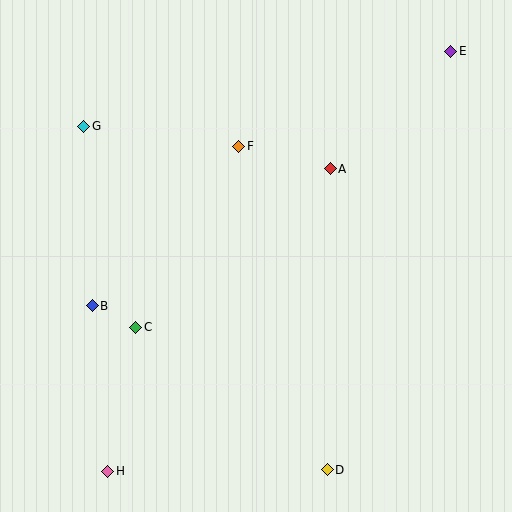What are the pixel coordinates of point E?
Point E is at (451, 51).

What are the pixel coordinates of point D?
Point D is at (327, 470).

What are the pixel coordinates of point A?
Point A is at (330, 169).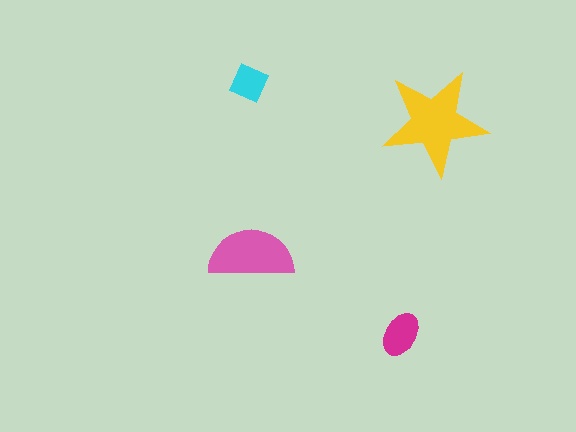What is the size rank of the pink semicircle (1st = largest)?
2nd.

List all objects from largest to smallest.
The yellow star, the pink semicircle, the magenta ellipse, the cyan diamond.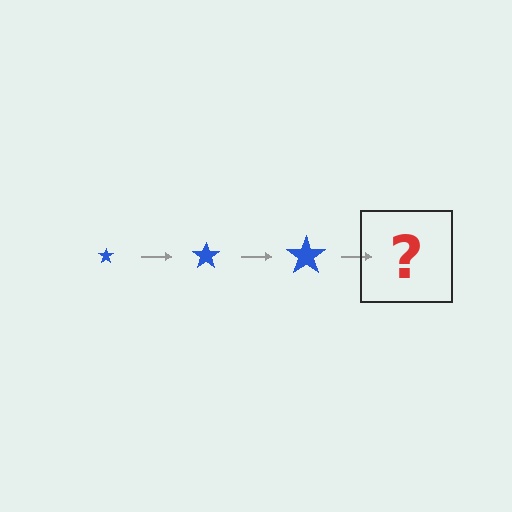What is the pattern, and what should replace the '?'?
The pattern is that the star gets progressively larger each step. The '?' should be a blue star, larger than the previous one.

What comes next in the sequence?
The next element should be a blue star, larger than the previous one.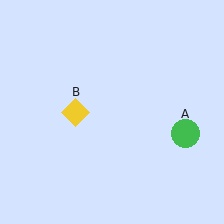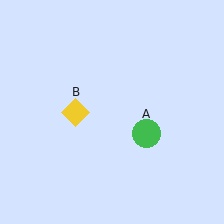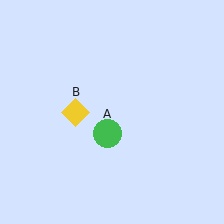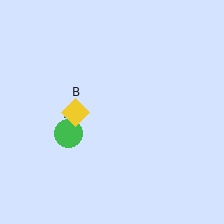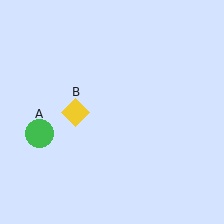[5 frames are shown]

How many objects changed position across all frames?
1 object changed position: green circle (object A).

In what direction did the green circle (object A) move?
The green circle (object A) moved left.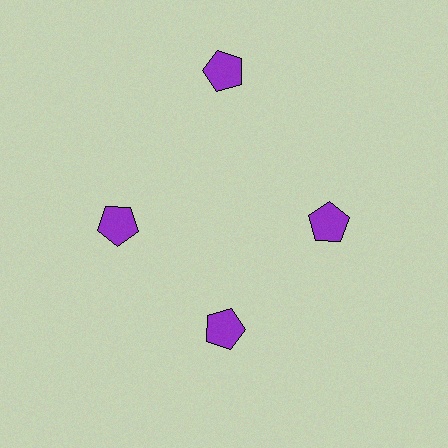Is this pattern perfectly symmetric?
No. The 4 purple pentagons are arranged in a ring, but one element near the 12 o'clock position is pushed outward from the center, breaking the 4-fold rotational symmetry.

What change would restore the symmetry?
The symmetry would be restored by moving it inward, back onto the ring so that all 4 pentagons sit at equal angles and equal distance from the center.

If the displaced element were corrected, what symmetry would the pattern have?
It would have 4-fold rotational symmetry — the pattern would map onto itself every 90 degrees.